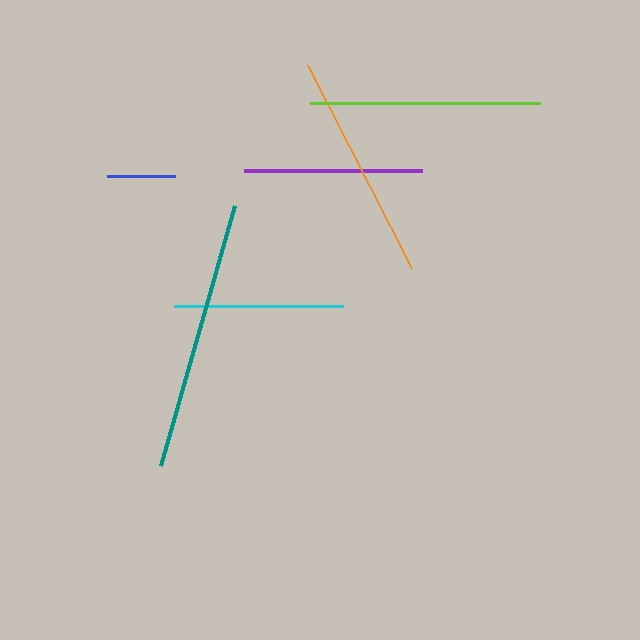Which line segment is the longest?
The teal line is the longest at approximately 270 pixels.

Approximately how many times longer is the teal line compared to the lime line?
The teal line is approximately 1.2 times the length of the lime line.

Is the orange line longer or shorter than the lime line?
The lime line is longer than the orange line.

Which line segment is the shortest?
The blue line is the shortest at approximately 68 pixels.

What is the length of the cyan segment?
The cyan segment is approximately 169 pixels long.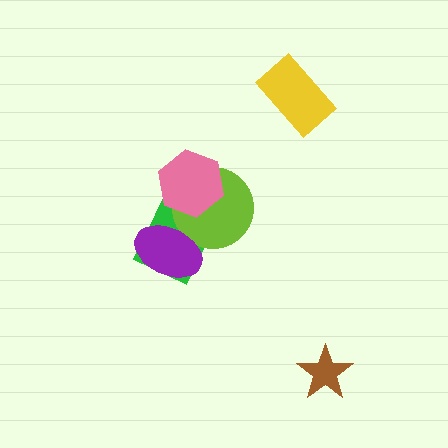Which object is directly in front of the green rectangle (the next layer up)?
The lime circle is directly in front of the green rectangle.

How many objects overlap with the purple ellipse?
2 objects overlap with the purple ellipse.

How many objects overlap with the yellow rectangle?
0 objects overlap with the yellow rectangle.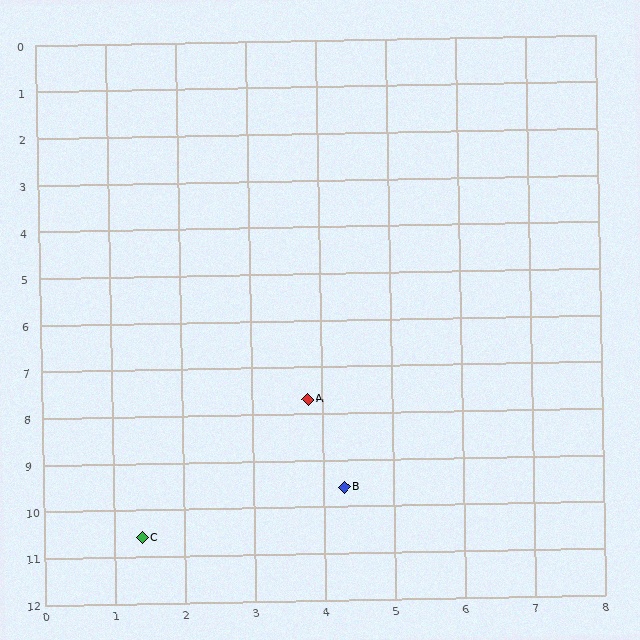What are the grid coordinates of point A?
Point A is at approximately (3.8, 7.7).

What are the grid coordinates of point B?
Point B is at approximately (4.3, 9.6).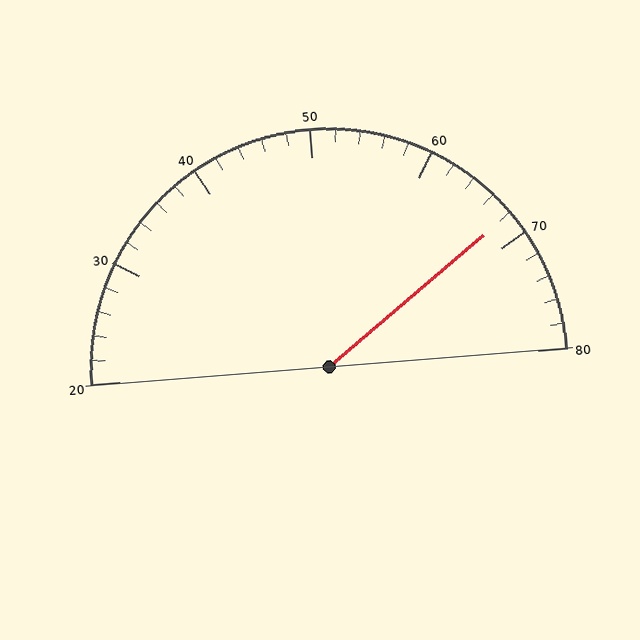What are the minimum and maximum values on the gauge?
The gauge ranges from 20 to 80.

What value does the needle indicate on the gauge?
The needle indicates approximately 68.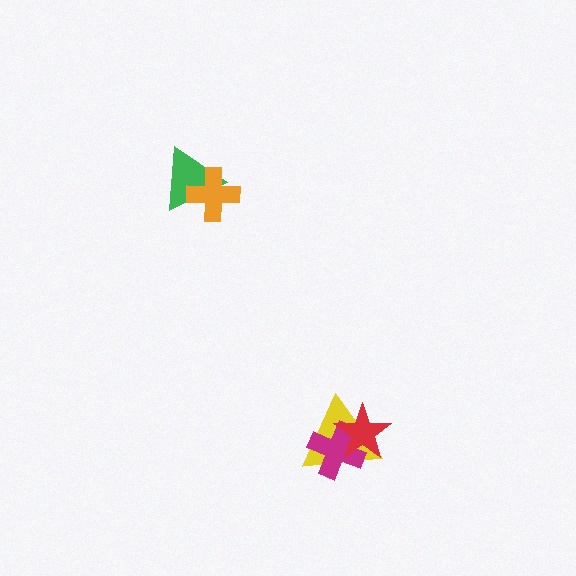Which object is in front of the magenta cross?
The red star is in front of the magenta cross.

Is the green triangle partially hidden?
Yes, it is partially covered by another shape.